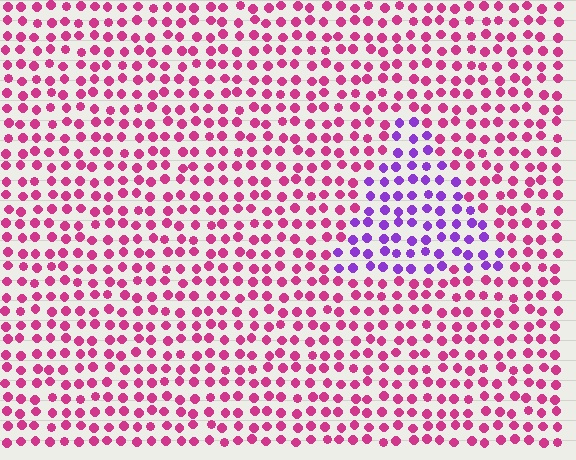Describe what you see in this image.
The image is filled with small magenta elements in a uniform arrangement. A triangle-shaped region is visible where the elements are tinted to a slightly different hue, forming a subtle color boundary.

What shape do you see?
I see a triangle.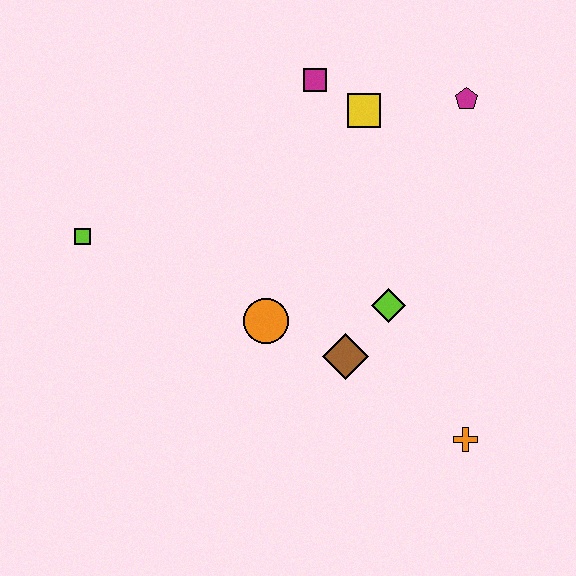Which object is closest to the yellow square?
The magenta square is closest to the yellow square.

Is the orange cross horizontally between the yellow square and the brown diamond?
No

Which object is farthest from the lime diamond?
The lime square is farthest from the lime diamond.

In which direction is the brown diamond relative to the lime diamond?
The brown diamond is below the lime diamond.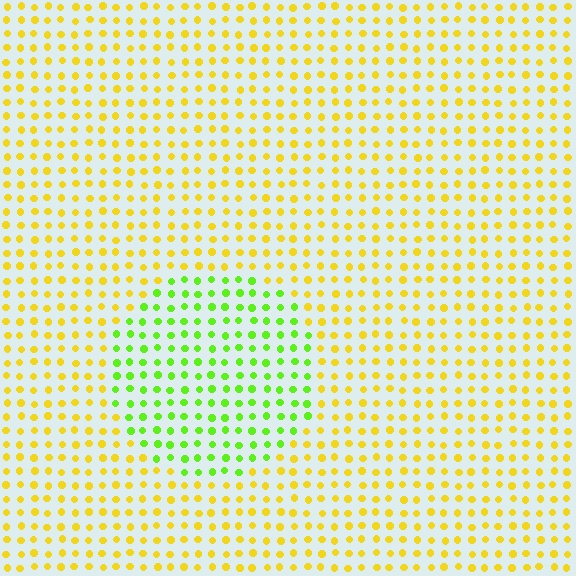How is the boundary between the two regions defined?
The boundary is defined purely by a slight shift in hue (about 49 degrees). Spacing, size, and orientation are identical on both sides.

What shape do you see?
I see a circle.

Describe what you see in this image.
The image is filled with small yellow elements in a uniform arrangement. A circle-shaped region is visible where the elements are tinted to a slightly different hue, forming a subtle color boundary.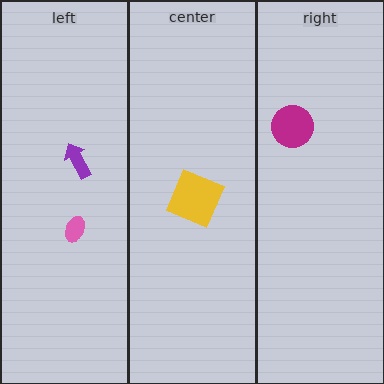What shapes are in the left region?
The purple arrow, the pink ellipse.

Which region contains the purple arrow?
The left region.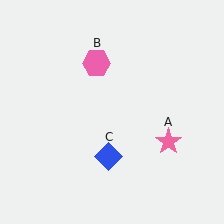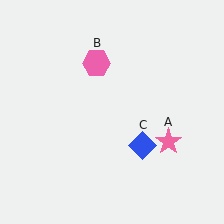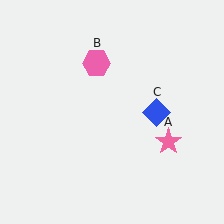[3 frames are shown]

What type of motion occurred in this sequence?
The blue diamond (object C) rotated counterclockwise around the center of the scene.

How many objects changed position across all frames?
1 object changed position: blue diamond (object C).